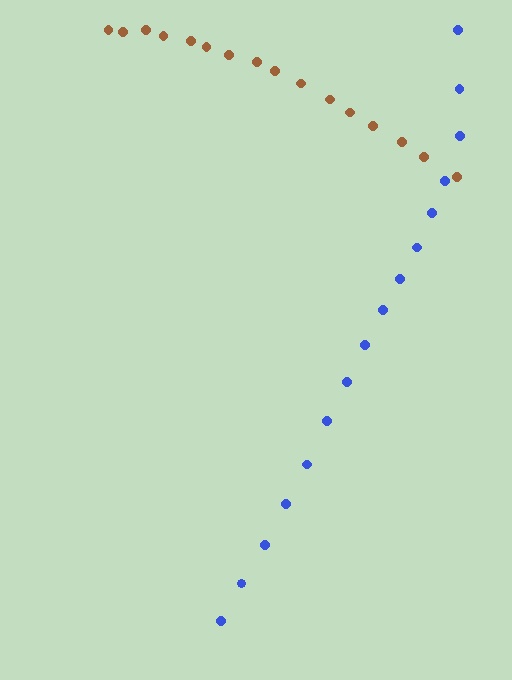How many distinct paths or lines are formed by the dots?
There are 2 distinct paths.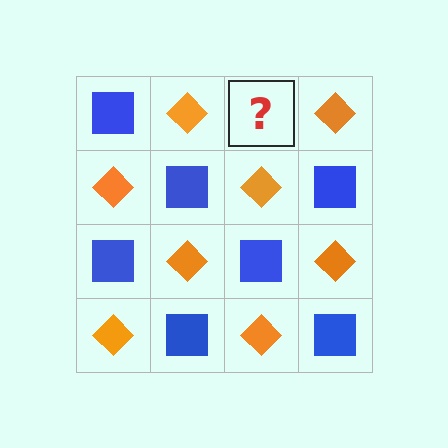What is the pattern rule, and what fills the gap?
The rule is that it alternates blue square and orange diamond in a checkerboard pattern. The gap should be filled with a blue square.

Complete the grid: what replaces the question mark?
The question mark should be replaced with a blue square.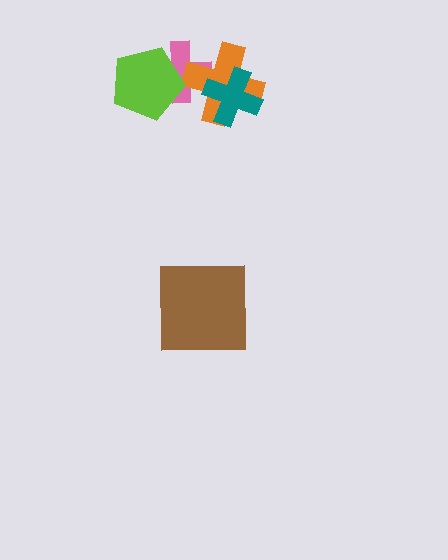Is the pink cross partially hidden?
Yes, it is partially covered by another shape.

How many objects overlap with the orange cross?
2 objects overlap with the orange cross.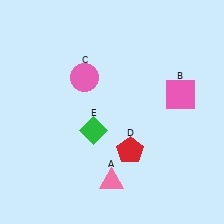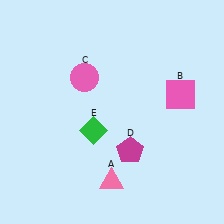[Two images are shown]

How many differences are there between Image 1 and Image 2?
There is 1 difference between the two images.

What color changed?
The pentagon (D) changed from red in Image 1 to magenta in Image 2.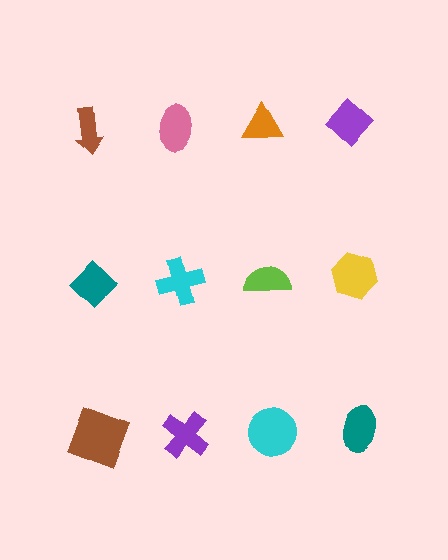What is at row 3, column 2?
A purple cross.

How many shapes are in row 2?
4 shapes.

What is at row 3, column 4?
A teal ellipse.